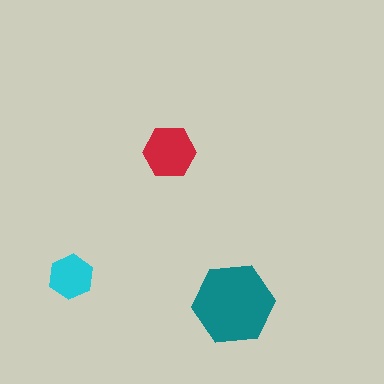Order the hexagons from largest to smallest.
the teal one, the red one, the cyan one.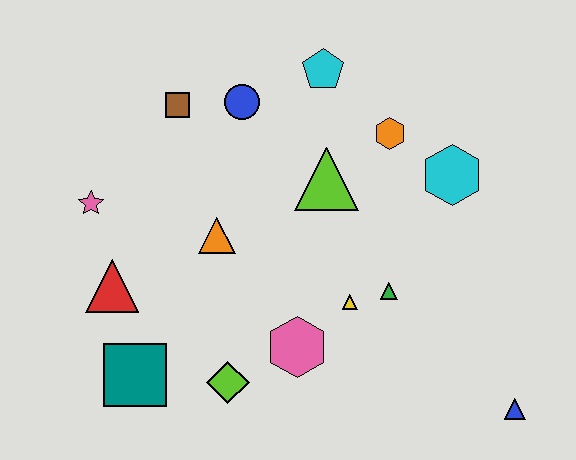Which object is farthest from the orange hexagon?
The teal square is farthest from the orange hexagon.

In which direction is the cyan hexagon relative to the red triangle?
The cyan hexagon is to the right of the red triangle.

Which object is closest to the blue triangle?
The green triangle is closest to the blue triangle.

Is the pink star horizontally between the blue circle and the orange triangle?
No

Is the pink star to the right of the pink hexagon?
No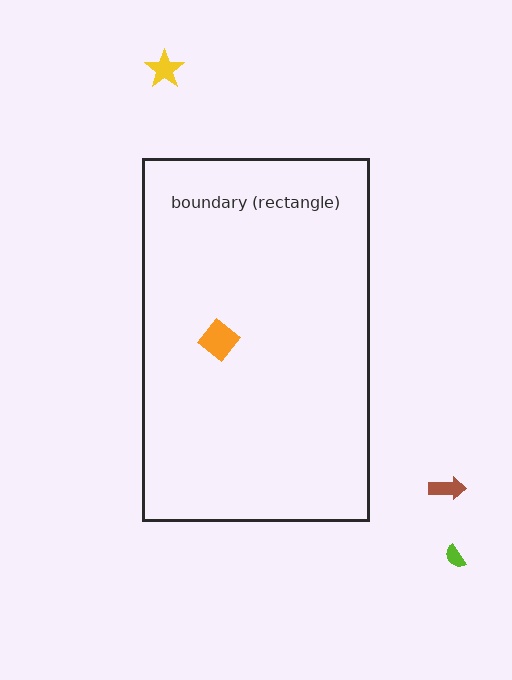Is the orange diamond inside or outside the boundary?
Inside.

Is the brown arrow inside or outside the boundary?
Outside.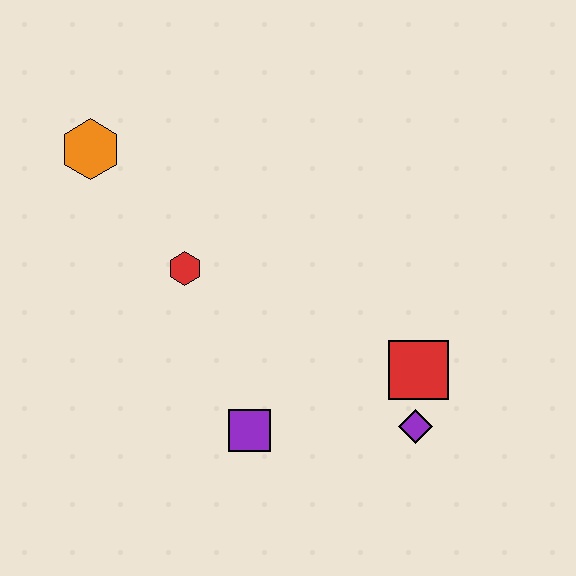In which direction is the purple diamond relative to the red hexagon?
The purple diamond is to the right of the red hexagon.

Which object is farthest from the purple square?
The orange hexagon is farthest from the purple square.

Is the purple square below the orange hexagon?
Yes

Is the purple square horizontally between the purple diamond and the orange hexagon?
Yes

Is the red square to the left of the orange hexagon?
No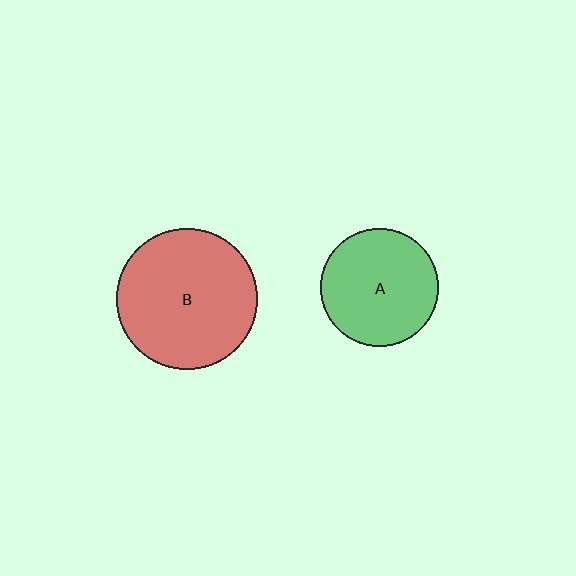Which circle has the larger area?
Circle B (red).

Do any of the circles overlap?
No, none of the circles overlap.